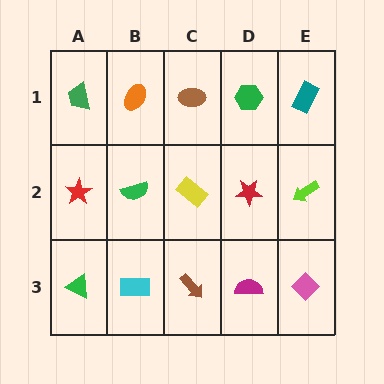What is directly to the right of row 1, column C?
A green hexagon.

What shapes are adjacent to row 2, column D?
A green hexagon (row 1, column D), a magenta semicircle (row 3, column D), a yellow rectangle (row 2, column C), a lime arrow (row 2, column E).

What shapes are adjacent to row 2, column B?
An orange ellipse (row 1, column B), a cyan rectangle (row 3, column B), a red star (row 2, column A), a yellow rectangle (row 2, column C).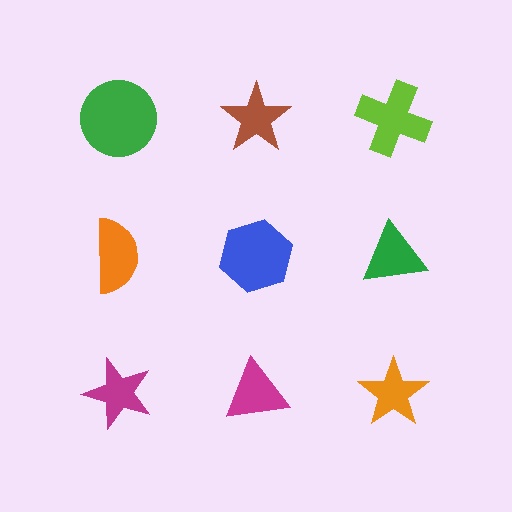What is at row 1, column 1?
A green circle.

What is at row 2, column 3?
A green triangle.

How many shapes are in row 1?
3 shapes.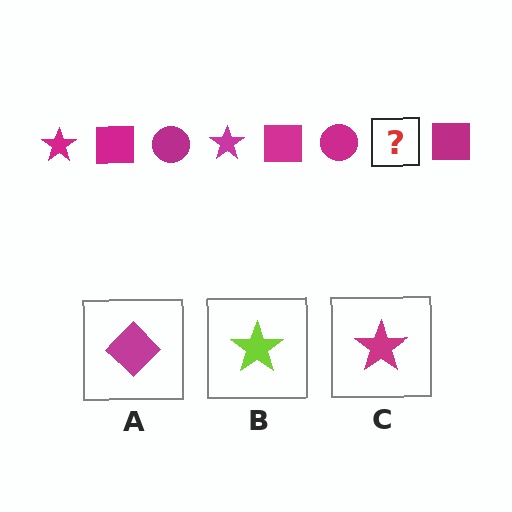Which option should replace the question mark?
Option C.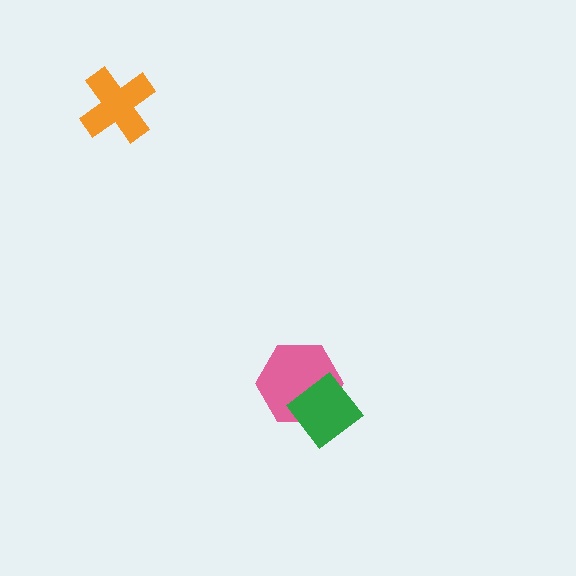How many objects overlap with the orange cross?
0 objects overlap with the orange cross.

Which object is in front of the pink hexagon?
The green diamond is in front of the pink hexagon.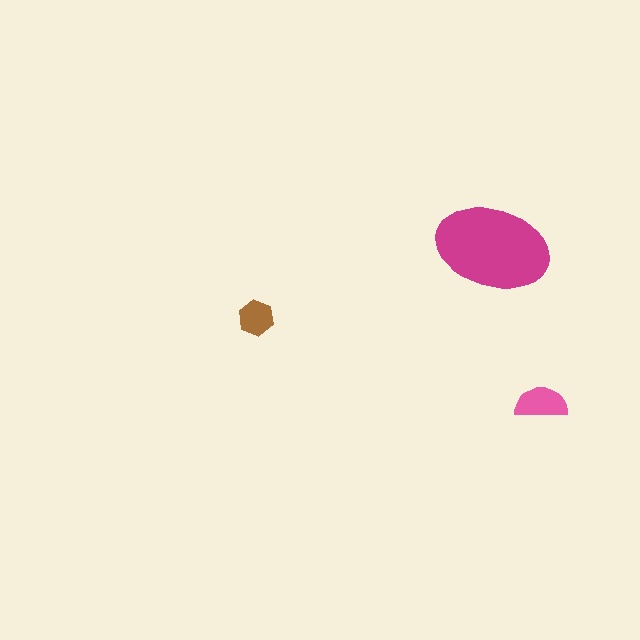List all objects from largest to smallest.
The magenta ellipse, the pink semicircle, the brown hexagon.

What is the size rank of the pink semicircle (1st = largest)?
2nd.